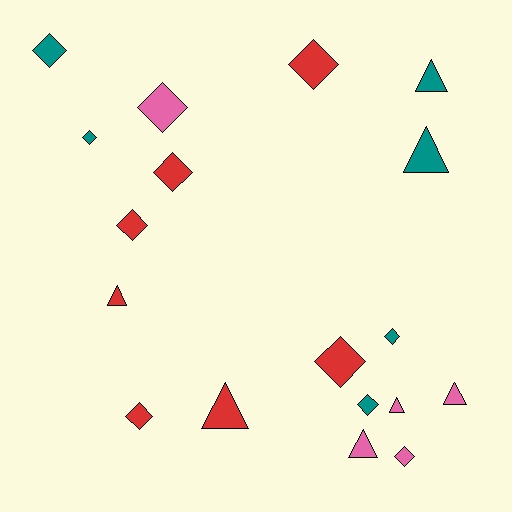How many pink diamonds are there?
There are 2 pink diamonds.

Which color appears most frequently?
Red, with 7 objects.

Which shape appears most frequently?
Diamond, with 11 objects.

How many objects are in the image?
There are 18 objects.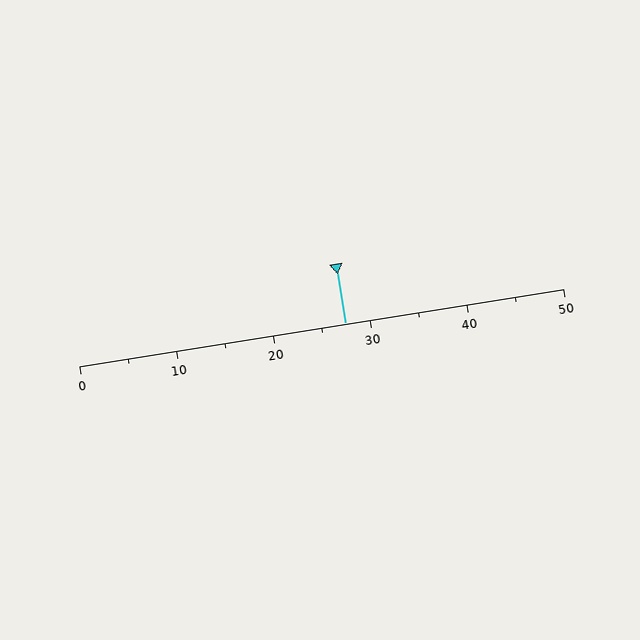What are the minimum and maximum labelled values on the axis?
The axis runs from 0 to 50.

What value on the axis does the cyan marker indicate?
The marker indicates approximately 27.5.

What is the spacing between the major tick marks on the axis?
The major ticks are spaced 10 apart.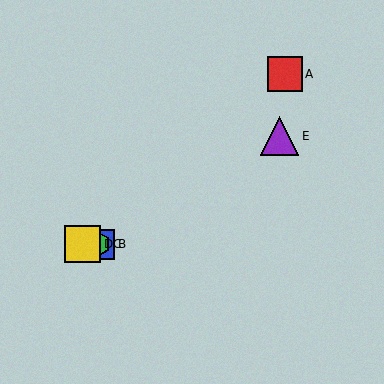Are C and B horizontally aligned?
Yes, both are at y≈244.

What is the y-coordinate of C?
Object C is at y≈244.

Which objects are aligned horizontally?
Objects B, C, D are aligned horizontally.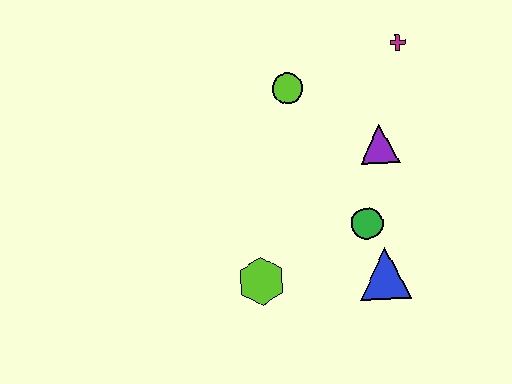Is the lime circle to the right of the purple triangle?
No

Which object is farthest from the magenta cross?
The lime hexagon is farthest from the magenta cross.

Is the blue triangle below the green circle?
Yes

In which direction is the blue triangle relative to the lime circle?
The blue triangle is below the lime circle.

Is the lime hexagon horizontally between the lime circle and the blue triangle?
No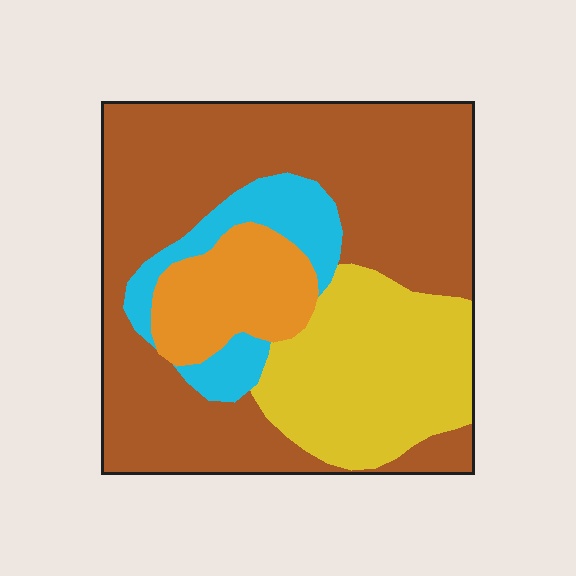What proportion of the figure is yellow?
Yellow takes up less than a quarter of the figure.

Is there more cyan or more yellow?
Yellow.